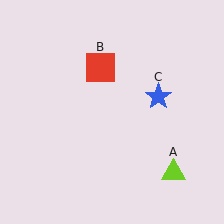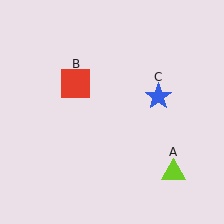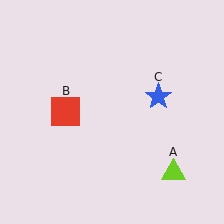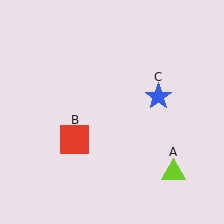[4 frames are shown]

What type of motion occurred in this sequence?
The red square (object B) rotated counterclockwise around the center of the scene.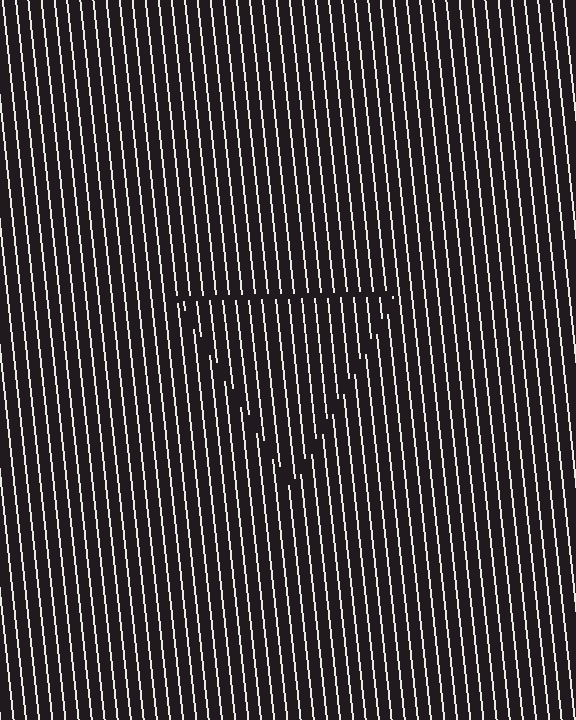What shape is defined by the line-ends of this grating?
An illusory triangle. The interior of the shape contains the same grating, shifted by half a period — the contour is defined by the phase discontinuity where line-ends from the inner and outer gratings abut.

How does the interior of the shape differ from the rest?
The interior of the shape contains the same grating, shifted by half a period — the contour is defined by the phase discontinuity where line-ends from the inner and outer gratings abut.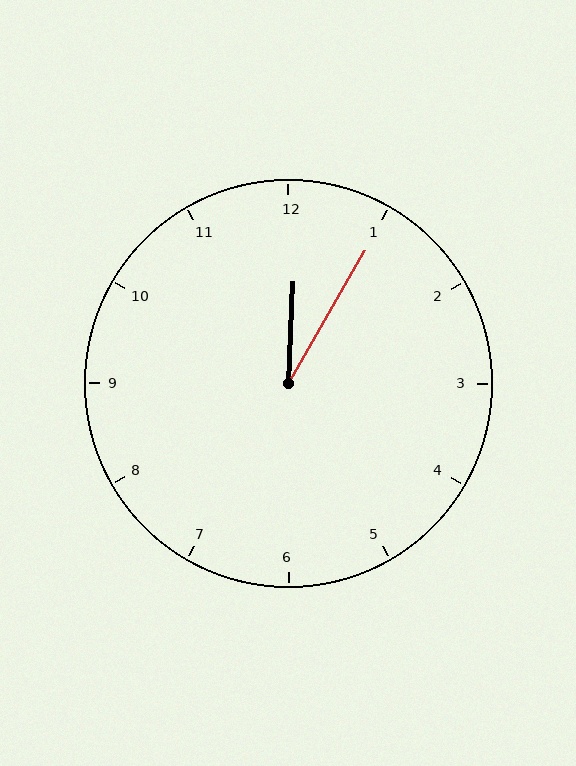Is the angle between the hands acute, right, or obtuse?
It is acute.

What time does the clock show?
12:05.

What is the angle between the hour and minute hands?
Approximately 28 degrees.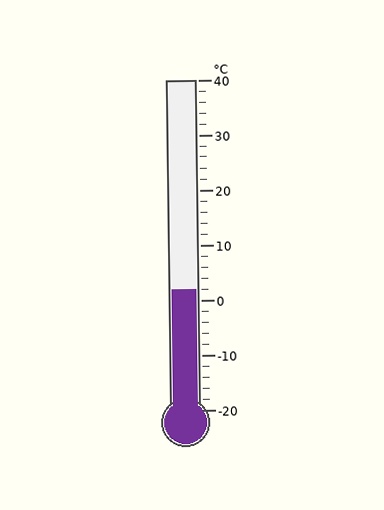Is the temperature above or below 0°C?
The temperature is above 0°C.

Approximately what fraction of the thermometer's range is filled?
The thermometer is filled to approximately 35% of its range.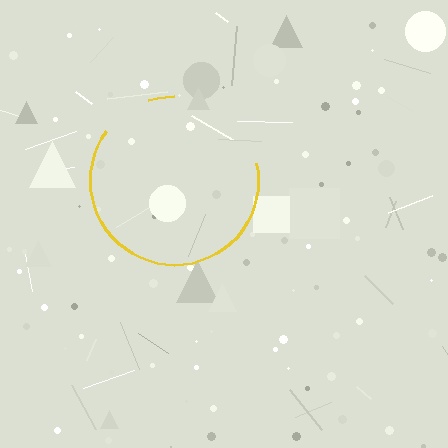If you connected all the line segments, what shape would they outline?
They would outline a circle.